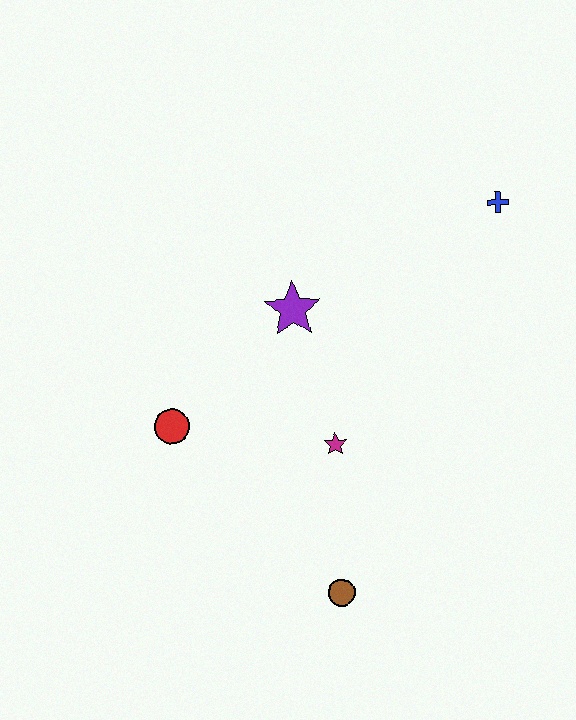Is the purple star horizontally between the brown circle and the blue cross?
No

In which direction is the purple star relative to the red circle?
The purple star is to the right of the red circle.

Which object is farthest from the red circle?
The blue cross is farthest from the red circle.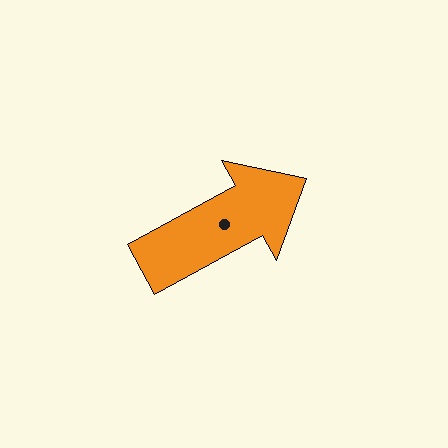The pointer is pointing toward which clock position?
Roughly 2 o'clock.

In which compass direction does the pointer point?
Northeast.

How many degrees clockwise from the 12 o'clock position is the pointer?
Approximately 61 degrees.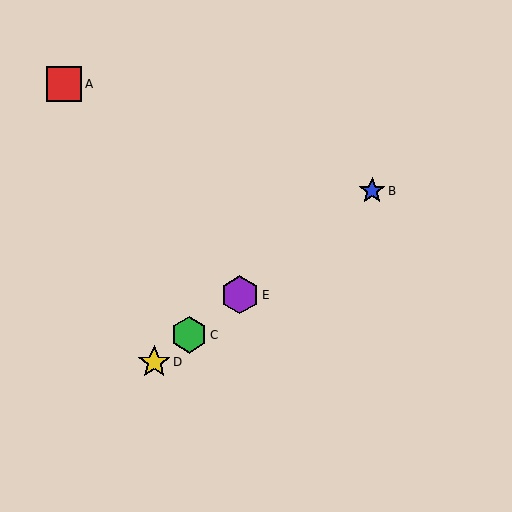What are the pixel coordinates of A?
Object A is at (64, 84).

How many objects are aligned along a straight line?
4 objects (B, C, D, E) are aligned along a straight line.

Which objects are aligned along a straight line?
Objects B, C, D, E are aligned along a straight line.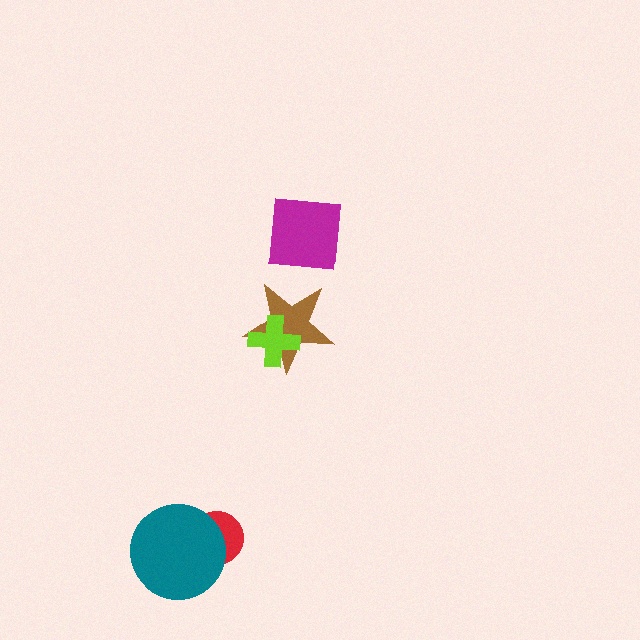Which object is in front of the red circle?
The teal circle is in front of the red circle.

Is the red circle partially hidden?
Yes, it is partially covered by another shape.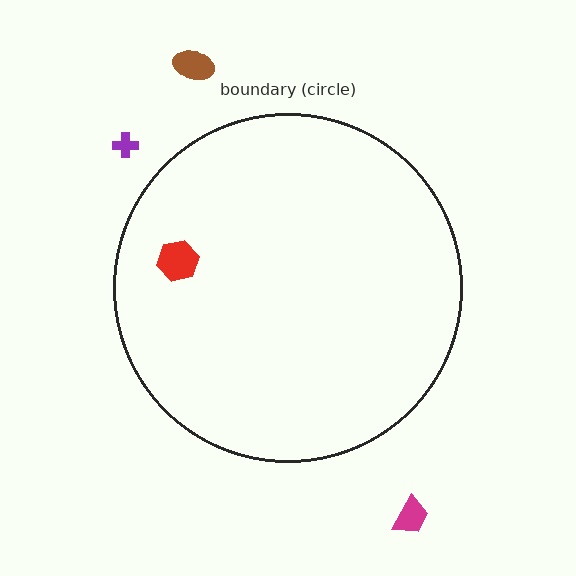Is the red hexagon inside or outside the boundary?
Inside.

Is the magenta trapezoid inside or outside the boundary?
Outside.